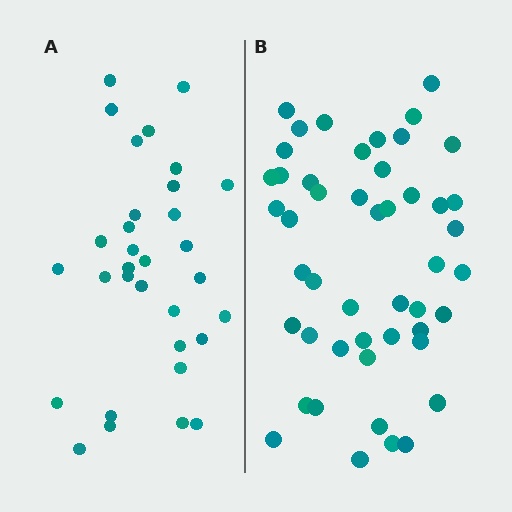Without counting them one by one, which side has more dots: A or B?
Region B (the right region) has more dots.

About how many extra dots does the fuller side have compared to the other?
Region B has approximately 15 more dots than region A.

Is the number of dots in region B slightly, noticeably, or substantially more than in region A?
Region B has substantially more. The ratio is roughly 1.5 to 1.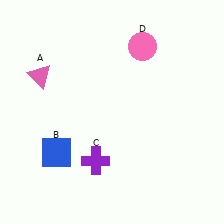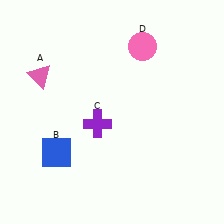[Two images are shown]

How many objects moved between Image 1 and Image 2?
1 object moved between the two images.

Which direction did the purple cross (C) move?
The purple cross (C) moved up.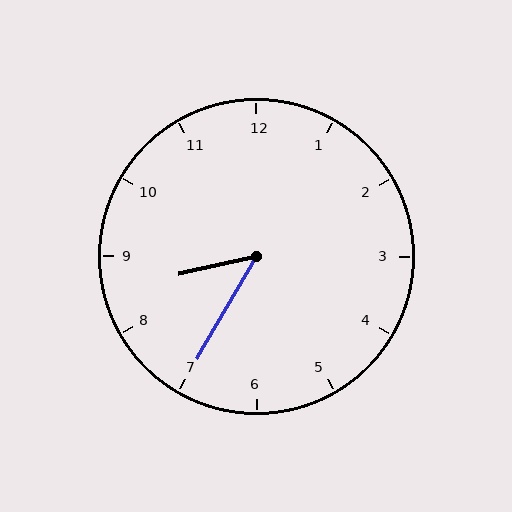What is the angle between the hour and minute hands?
Approximately 48 degrees.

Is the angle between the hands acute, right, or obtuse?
It is acute.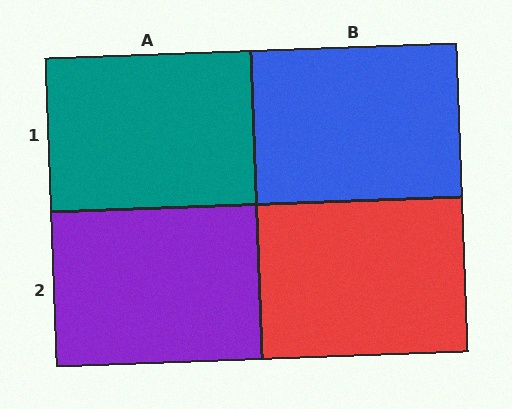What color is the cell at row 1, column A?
Teal.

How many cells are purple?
1 cell is purple.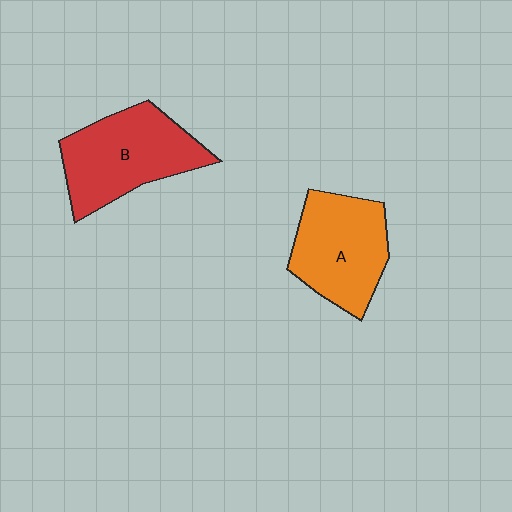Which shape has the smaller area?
Shape A (orange).